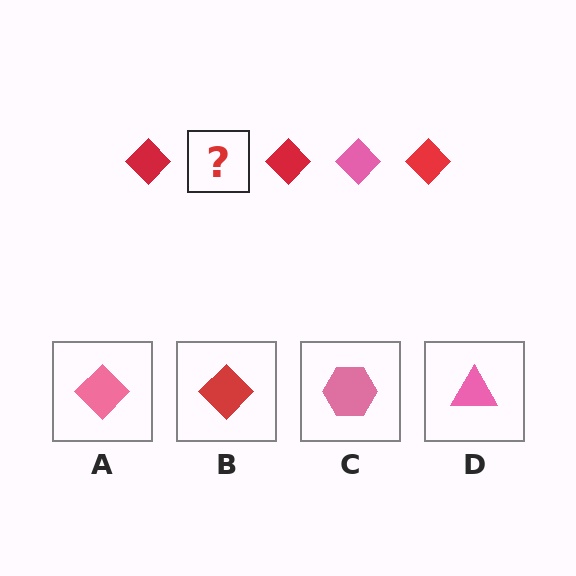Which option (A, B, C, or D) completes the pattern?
A.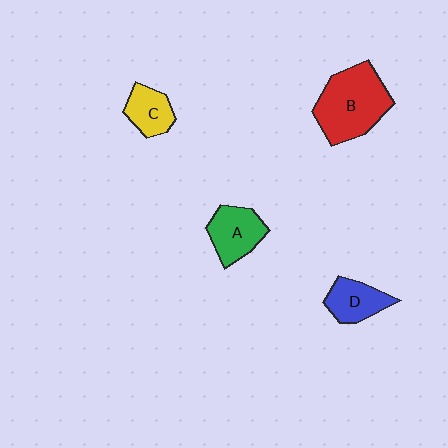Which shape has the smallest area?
Shape C (yellow).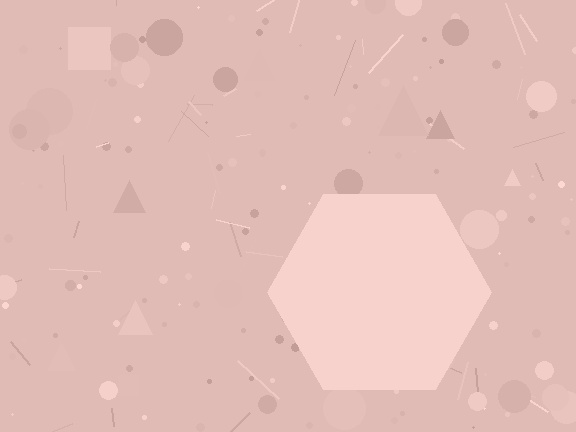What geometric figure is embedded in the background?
A hexagon is embedded in the background.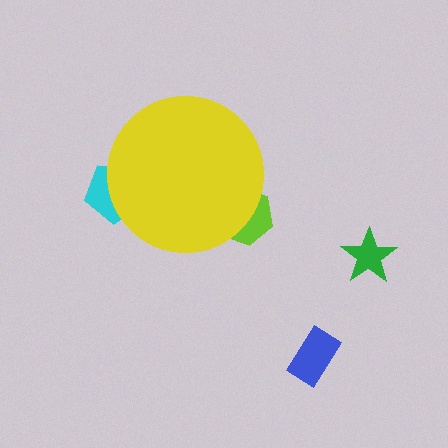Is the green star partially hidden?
No, the green star is fully visible.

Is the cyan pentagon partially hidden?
Yes, the cyan pentagon is partially hidden behind the yellow circle.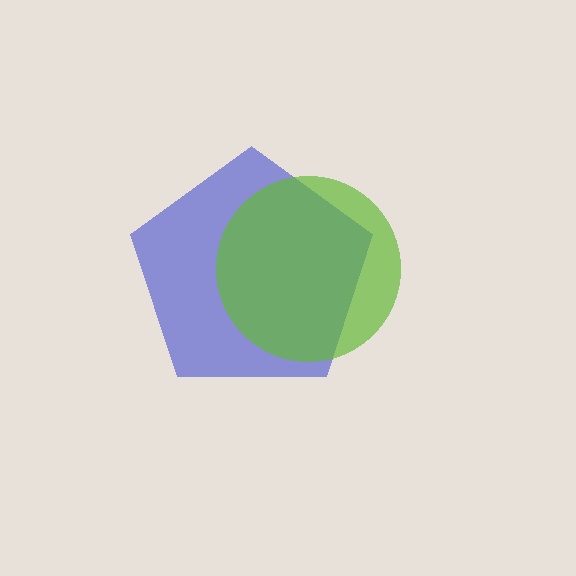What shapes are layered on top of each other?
The layered shapes are: a blue pentagon, a lime circle.